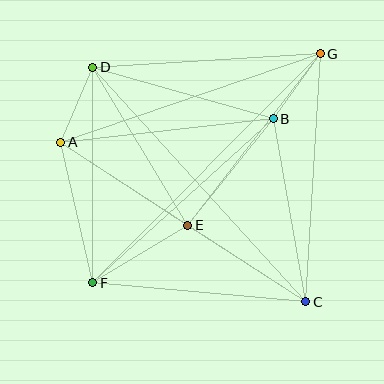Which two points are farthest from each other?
Points F and G are farthest from each other.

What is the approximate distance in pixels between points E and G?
The distance between E and G is approximately 217 pixels.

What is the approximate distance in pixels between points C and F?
The distance between C and F is approximately 214 pixels.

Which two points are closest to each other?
Points B and G are closest to each other.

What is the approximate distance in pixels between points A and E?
The distance between A and E is approximately 152 pixels.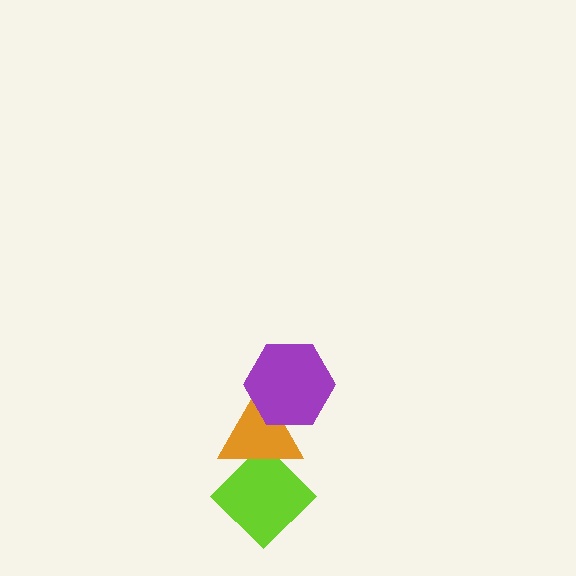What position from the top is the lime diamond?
The lime diamond is 3rd from the top.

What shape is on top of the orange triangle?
The purple hexagon is on top of the orange triangle.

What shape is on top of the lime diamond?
The orange triangle is on top of the lime diamond.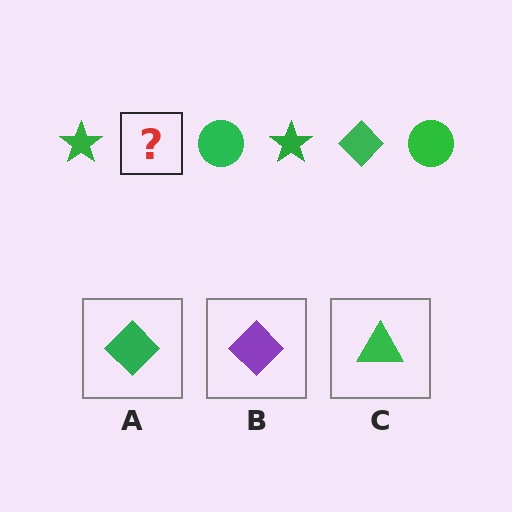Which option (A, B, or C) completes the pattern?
A.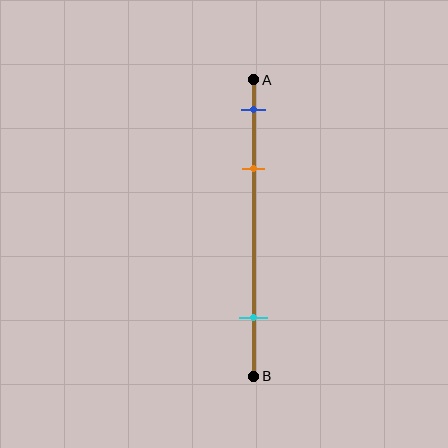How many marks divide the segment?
There are 3 marks dividing the segment.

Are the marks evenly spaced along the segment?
No, the marks are not evenly spaced.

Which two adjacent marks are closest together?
The blue and orange marks are the closest adjacent pair.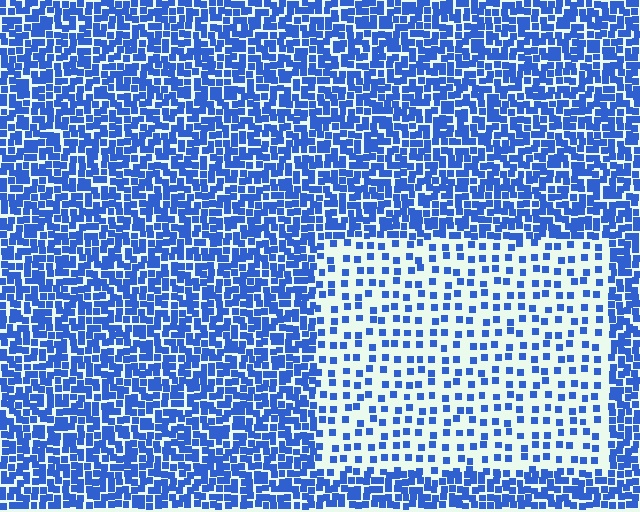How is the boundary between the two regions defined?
The boundary is defined by a change in element density (approximately 2.7x ratio). All elements are the same color, size, and shape.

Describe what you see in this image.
The image contains small blue elements arranged at two different densities. A rectangle-shaped region is visible where the elements are less densely packed than the surrounding area.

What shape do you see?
I see a rectangle.